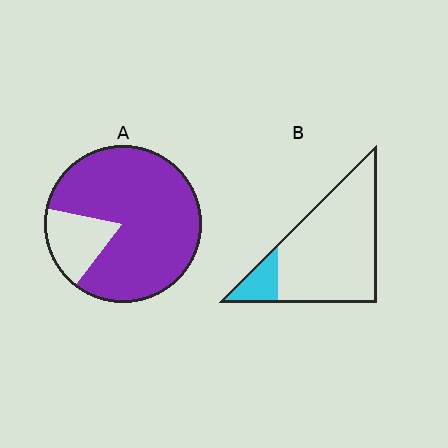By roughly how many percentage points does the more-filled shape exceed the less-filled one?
By roughly 70 percentage points (A over B).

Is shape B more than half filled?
No.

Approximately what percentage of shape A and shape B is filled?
A is approximately 80% and B is approximately 15%.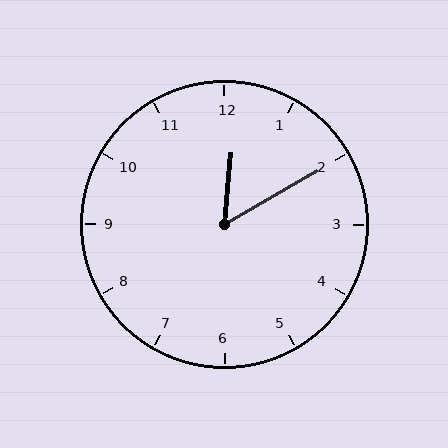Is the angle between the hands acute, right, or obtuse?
It is acute.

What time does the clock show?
12:10.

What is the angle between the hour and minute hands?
Approximately 55 degrees.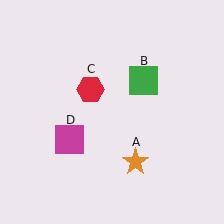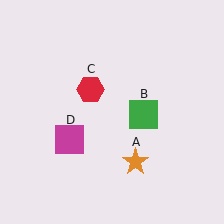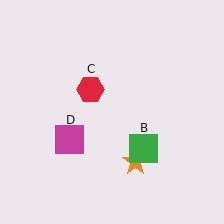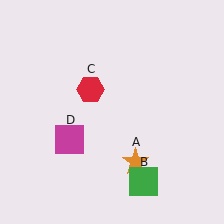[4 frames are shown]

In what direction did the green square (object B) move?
The green square (object B) moved down.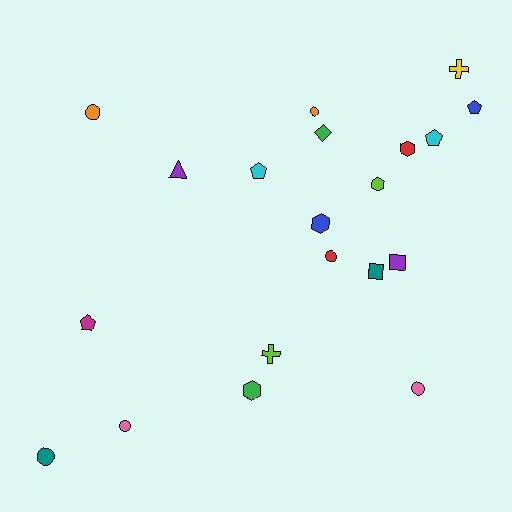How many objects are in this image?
There are 20 objects.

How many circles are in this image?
There are 6 circles.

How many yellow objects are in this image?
There is 1 yellow object.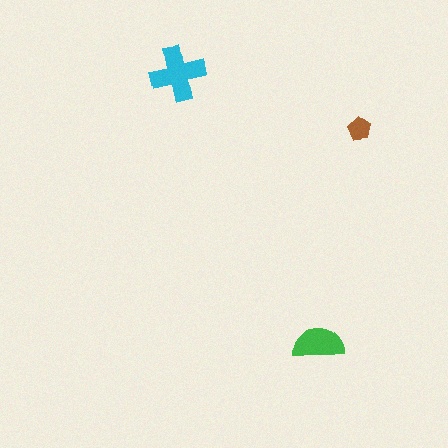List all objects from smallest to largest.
The brown pentagon, the green semicircle, the cyan cross.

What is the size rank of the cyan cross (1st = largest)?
1st.